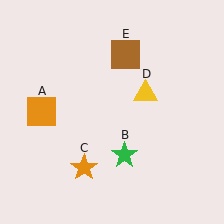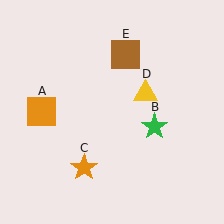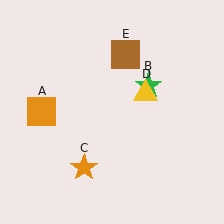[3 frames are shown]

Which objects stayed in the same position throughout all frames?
Orange square (object A) and orange star (object C) and yellow triangle (object D) and brown square (object E) remained stationary.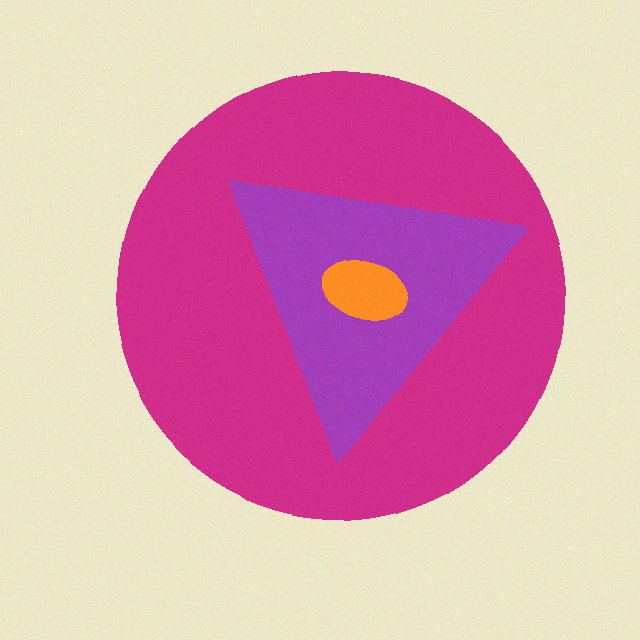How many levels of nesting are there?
3.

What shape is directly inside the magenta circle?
The purple triangle.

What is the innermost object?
The orange ellipse.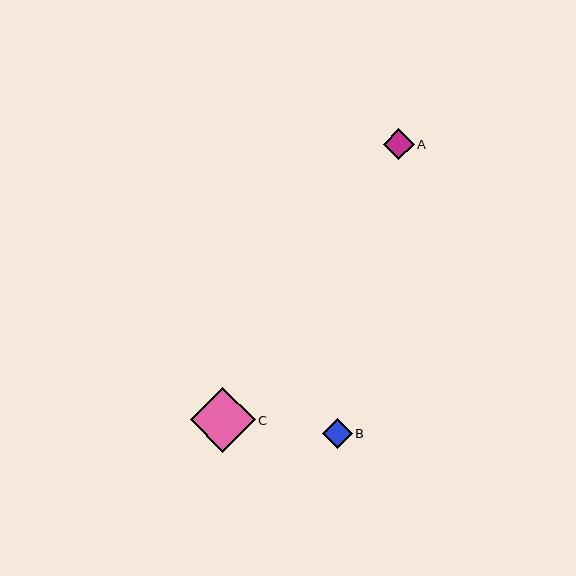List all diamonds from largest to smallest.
From largest to smallest: C, A, B.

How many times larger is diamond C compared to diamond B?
Diamond C is approximately 2.2 times the size of diamond B.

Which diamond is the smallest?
Diamond B is the smallest with a size of approximately 30 pixels.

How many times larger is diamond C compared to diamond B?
Diamond C is approximately 2.2 times the size of diamond B.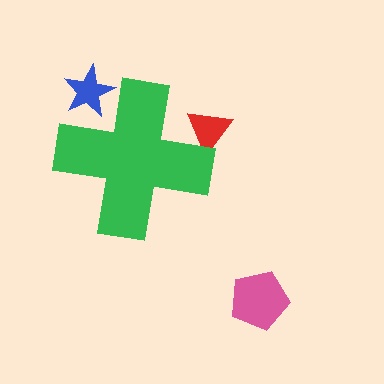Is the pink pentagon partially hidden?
No, the pink pentagon is fully visible.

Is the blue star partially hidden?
Yes, the blue star is partially hidden behind the green cross.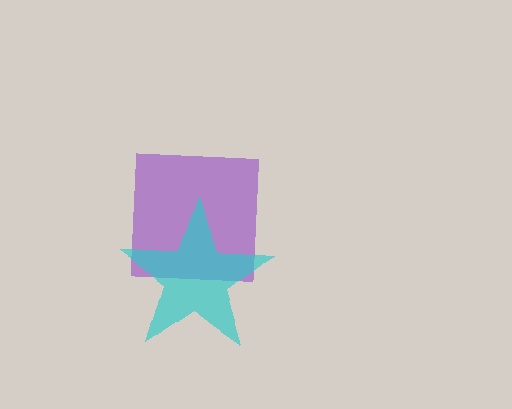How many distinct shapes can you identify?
There are 2 distinct shapes: a purple square, a cyan star.